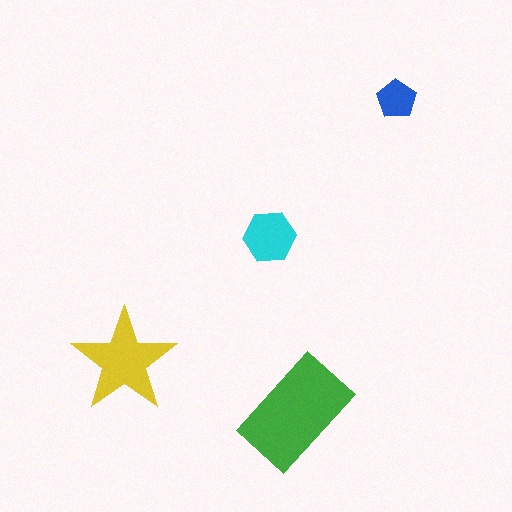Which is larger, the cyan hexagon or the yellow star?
The yellow star.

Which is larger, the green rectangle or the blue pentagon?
The green rectangle.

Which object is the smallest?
The blue pentagon.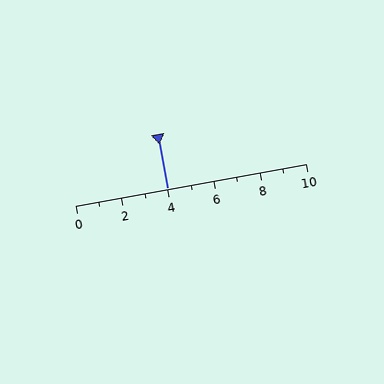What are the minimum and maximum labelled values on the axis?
The axis runs from 0 to 10.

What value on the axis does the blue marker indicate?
The marker indicates approximately 4.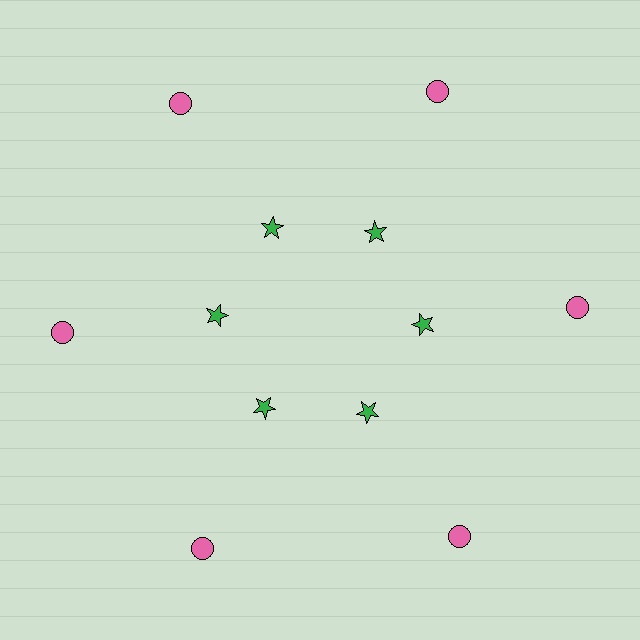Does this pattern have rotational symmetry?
Yes, this pattern has 6-fold rotational symmetry. It looks the same after rotating 60 degrees around the center.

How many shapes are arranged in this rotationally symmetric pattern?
There are 12 shapes, arranged in 6 groups of 2.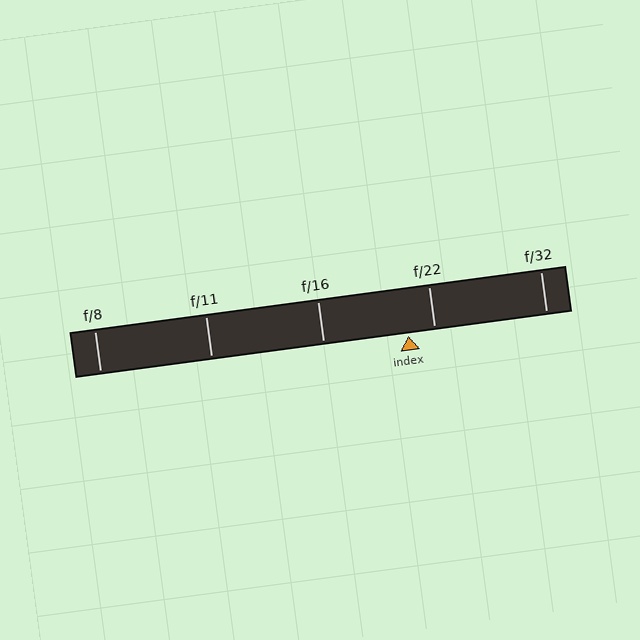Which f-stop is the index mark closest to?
The index mark is closest to f/22.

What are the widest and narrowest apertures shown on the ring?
The widest aperture shown is f/8 and the narrowest is f/32.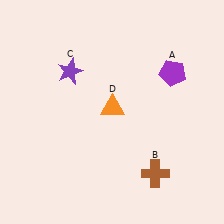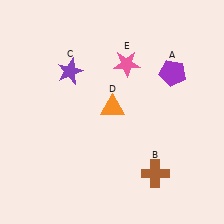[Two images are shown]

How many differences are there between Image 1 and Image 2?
There is 1 difference between the two images.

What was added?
A pink star (E) was added in Image 2.